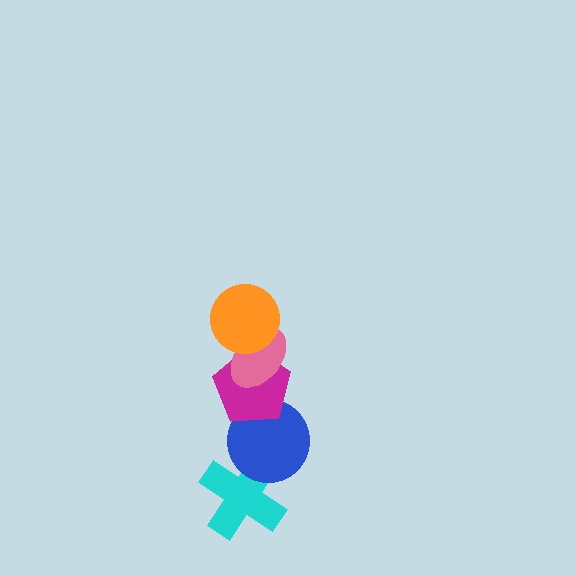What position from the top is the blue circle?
The blue circle is 4th from the top.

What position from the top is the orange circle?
The orange circle is 1st from the top.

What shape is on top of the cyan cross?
The blue circle is on top of the cyan cross.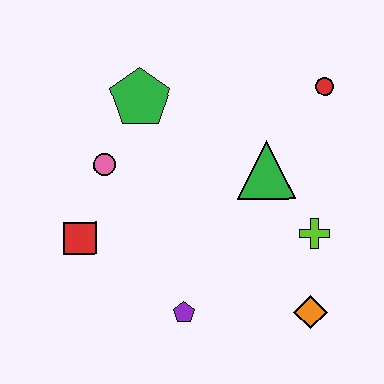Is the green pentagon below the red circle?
Yes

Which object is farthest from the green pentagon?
The orange diamond is farthest from the green pentagon.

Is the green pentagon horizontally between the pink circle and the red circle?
Yes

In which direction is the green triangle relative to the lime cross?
The green triangle is above the lime cross.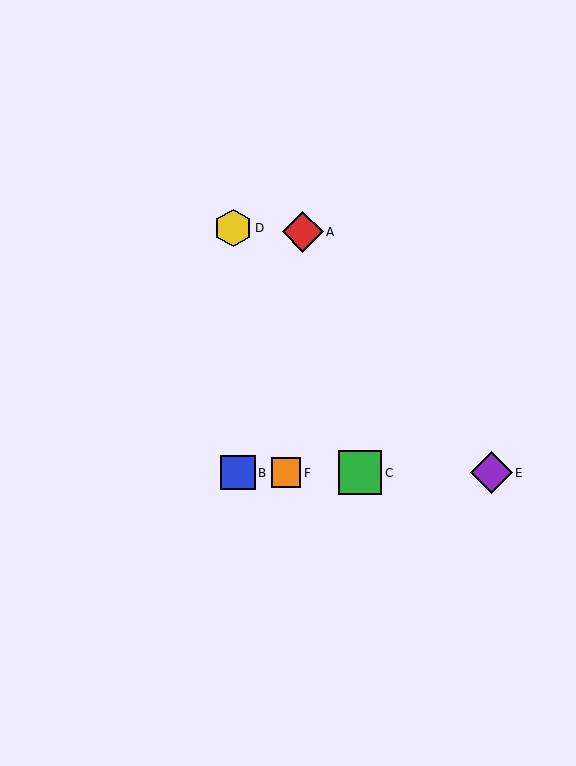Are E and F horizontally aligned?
Yes, both are at y≈473.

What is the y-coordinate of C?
Object C is at y≈473.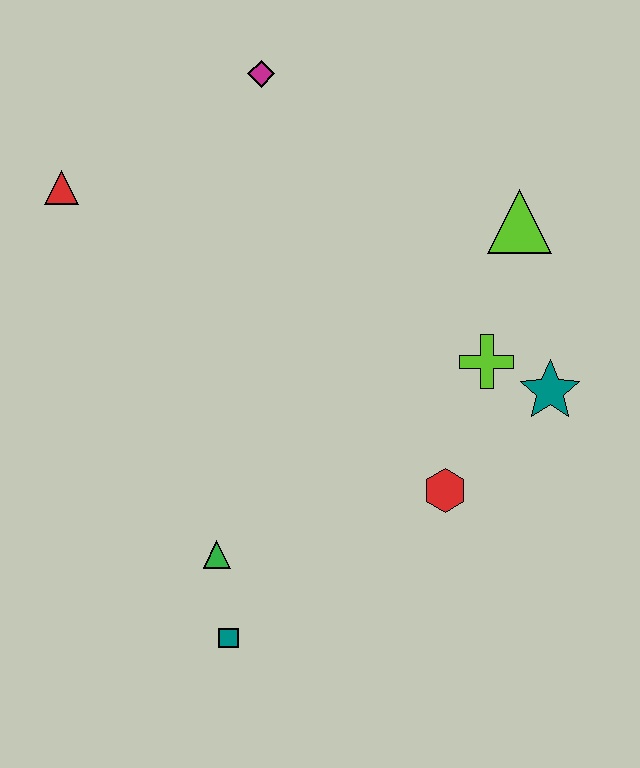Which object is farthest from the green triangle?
The magenta diamond is farthest from the green triangle.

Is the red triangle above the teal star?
Yes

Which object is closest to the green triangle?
The teal square is closest to the green triangle.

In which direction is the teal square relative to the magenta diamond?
The teal square is below the magenta diamond.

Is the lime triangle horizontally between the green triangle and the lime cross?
No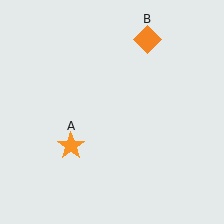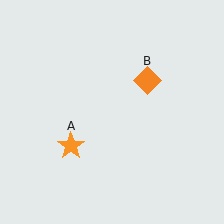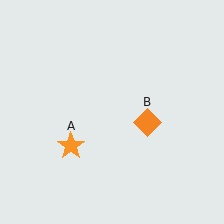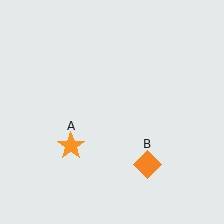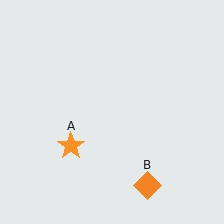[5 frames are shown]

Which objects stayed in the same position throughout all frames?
Orange star (object A) remained stationary.